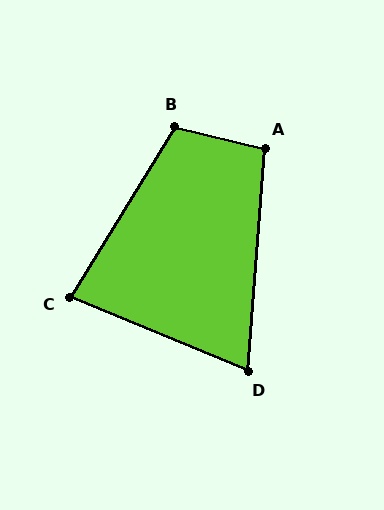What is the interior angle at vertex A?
Approximately 99 degrees (obtuse).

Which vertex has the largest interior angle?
B, at approximately 108 degrees.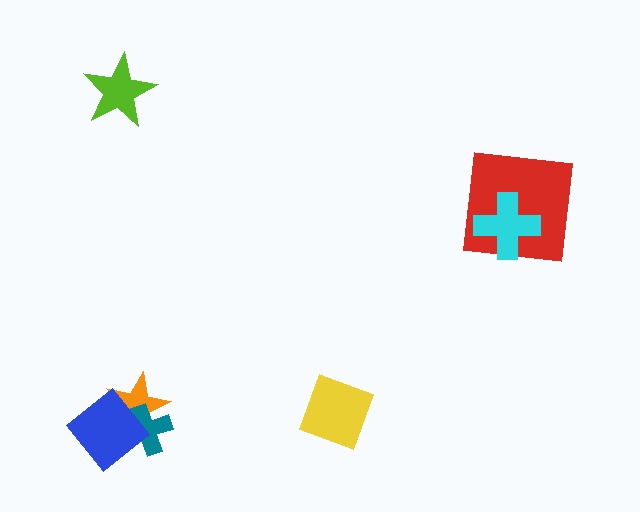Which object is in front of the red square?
The cyan cross is in front of the red square.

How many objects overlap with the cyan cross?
1 object overlaps with the cyan cross.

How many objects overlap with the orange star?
2 objects overlap with the orange star.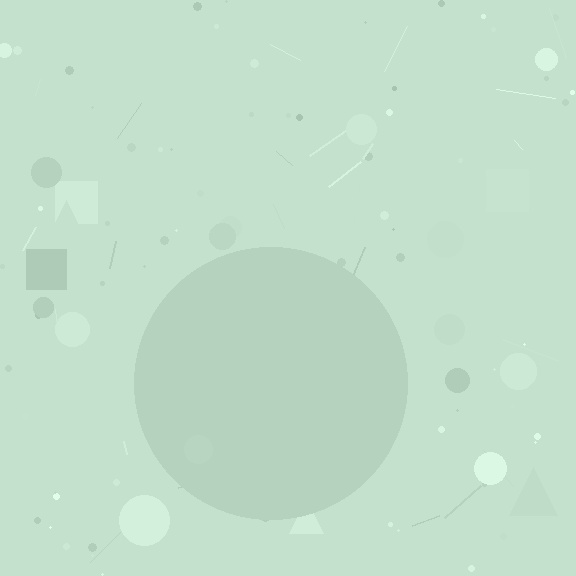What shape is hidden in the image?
A circle is hidden in the image.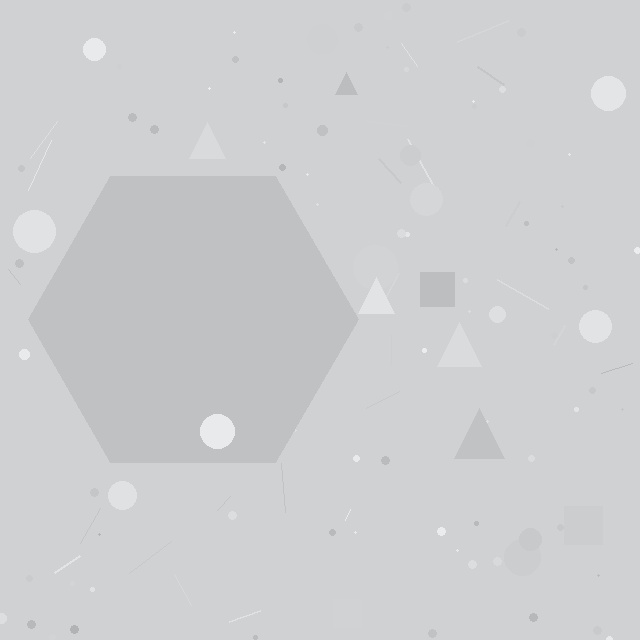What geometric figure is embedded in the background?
A hexagon is embedded in the background.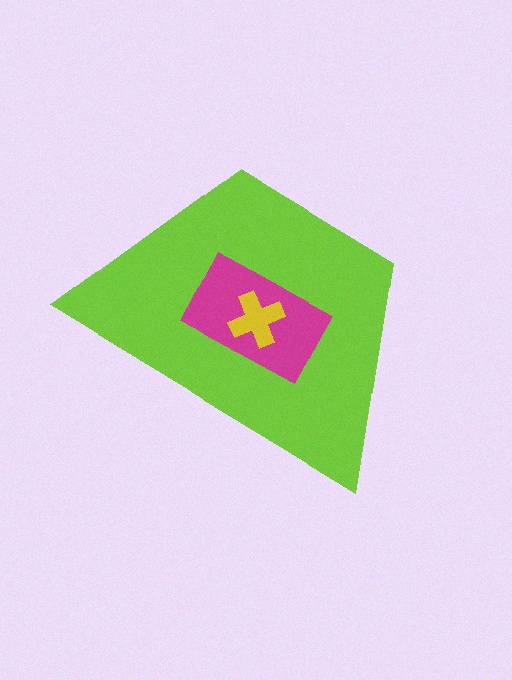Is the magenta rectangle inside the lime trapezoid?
Yes.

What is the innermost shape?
The yellow cross.